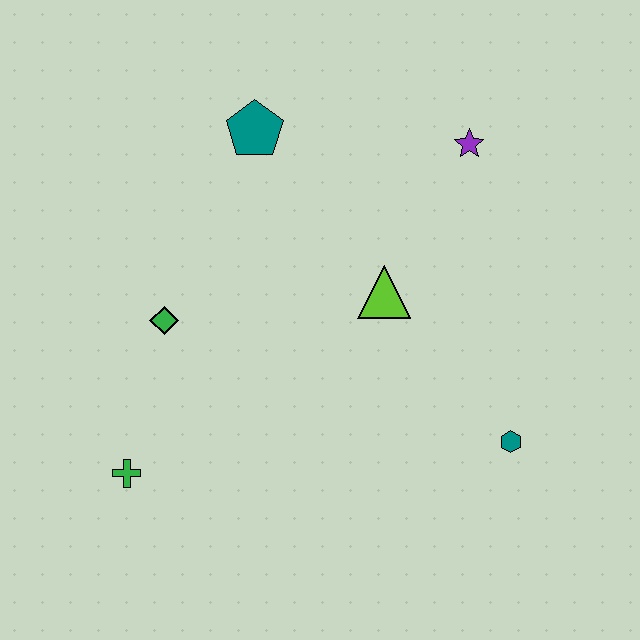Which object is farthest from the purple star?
The green cross is farthest from the purple star.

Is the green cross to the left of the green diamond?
Yes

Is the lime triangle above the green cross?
Yes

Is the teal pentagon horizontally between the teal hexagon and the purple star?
No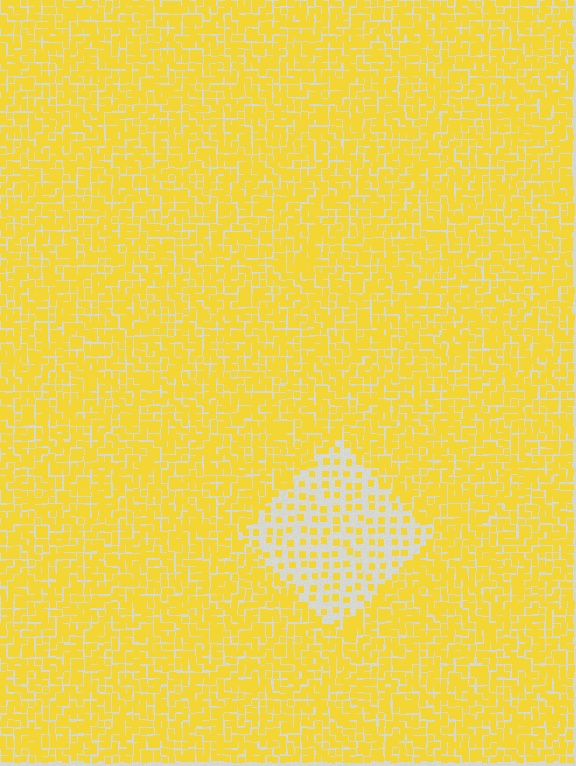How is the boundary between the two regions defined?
The boundary is defined by a change in element density (approximately 2.7x ratio). All elements are the same color, size, and shape.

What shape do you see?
I see a diamond.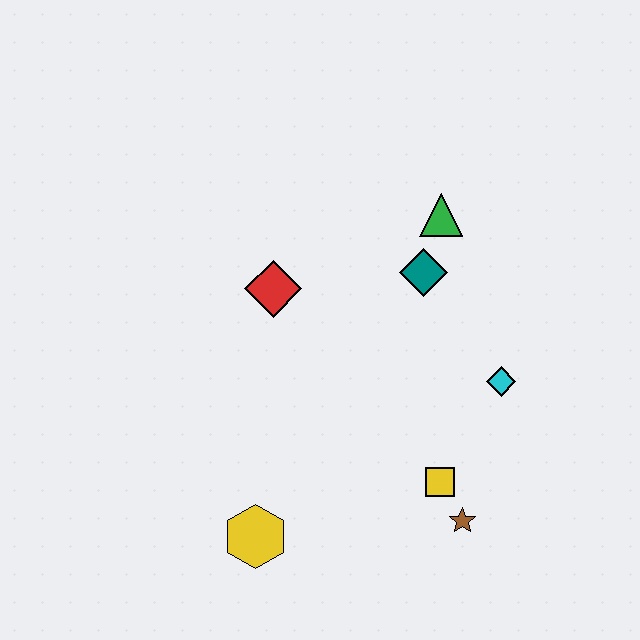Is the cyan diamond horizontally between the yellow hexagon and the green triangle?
No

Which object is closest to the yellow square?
The brown star is closest to the yellow square.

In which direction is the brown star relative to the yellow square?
The brown star is below the yellow square.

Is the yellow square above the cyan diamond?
No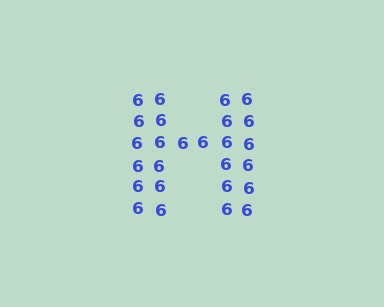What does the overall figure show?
The overall figure shows the letter H.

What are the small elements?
The small elements are digit 6's.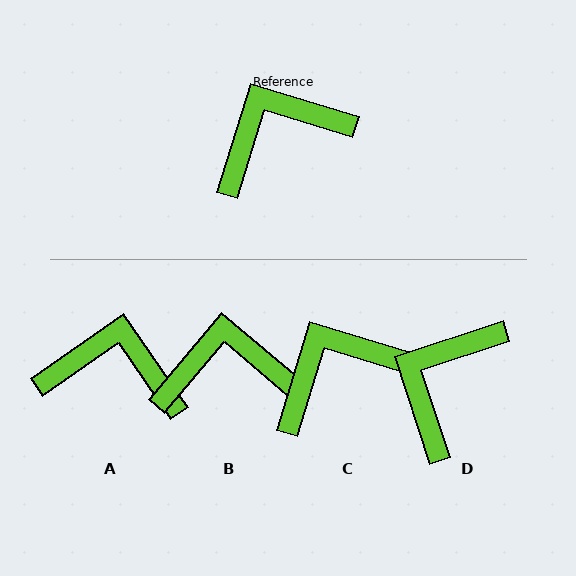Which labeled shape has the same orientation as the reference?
C.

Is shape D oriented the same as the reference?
No, it is off by about 35 degrees.